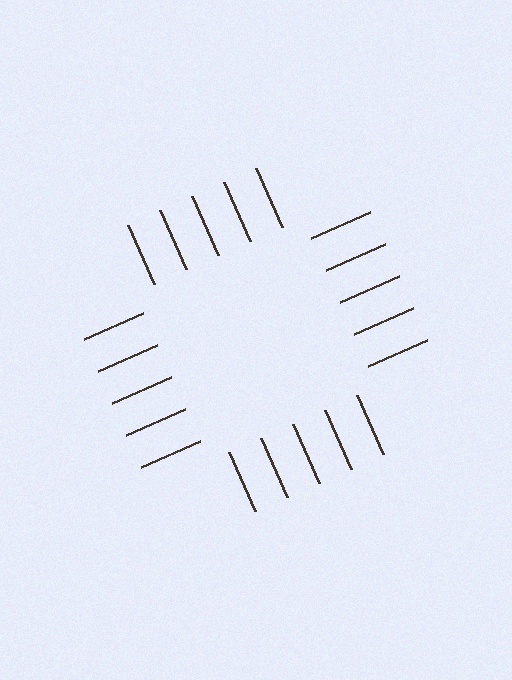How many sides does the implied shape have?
4 sides — the line-ends trace a square.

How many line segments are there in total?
20 — 5 along each of the 4 edges.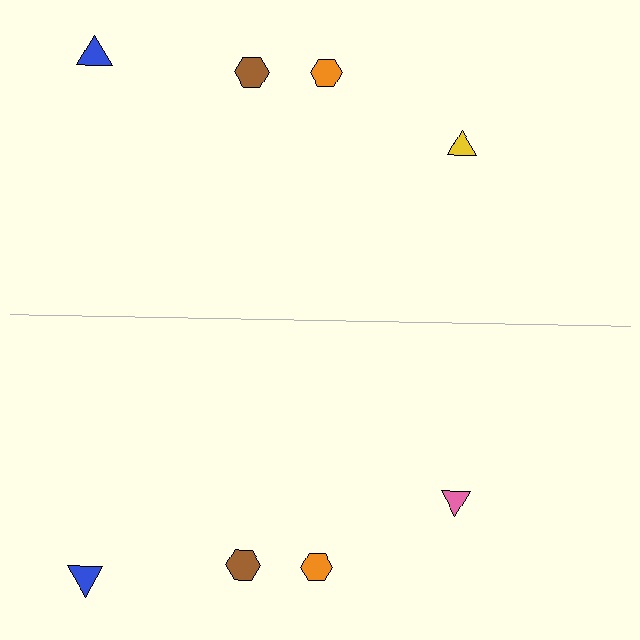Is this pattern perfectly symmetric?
No, the pattern is not perfectly symmetric. The pink triangle on the bottom side breaks the symmetry — its mirror counterpart is yellow.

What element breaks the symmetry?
The pink triangle on the bottom side breaks the symmetry — its mirror counterpart is yellow.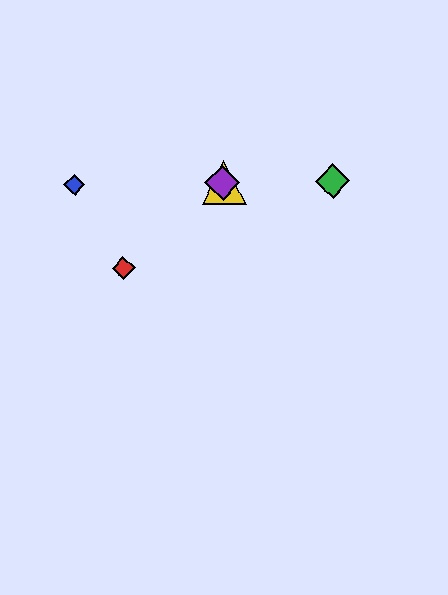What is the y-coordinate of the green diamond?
The green diamond is at y≈181.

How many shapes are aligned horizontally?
4 shapes (the blue diamond, the green diamond, the yellow triangle, the purple diamond) are aligned horizontally.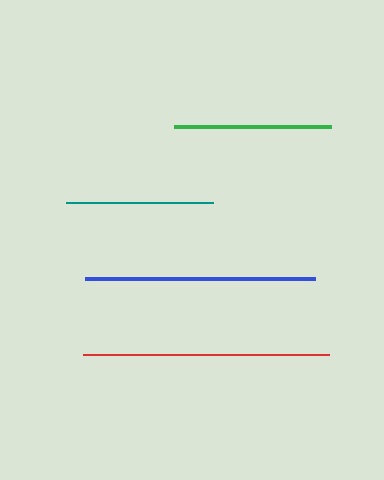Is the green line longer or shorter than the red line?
The red line is longer than the green line.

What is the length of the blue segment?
The blue segment is approximately 231 pixels long.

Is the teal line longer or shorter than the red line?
The red line is longer than the teal line.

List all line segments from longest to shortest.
From longest to shortest: red, blue, green, teal.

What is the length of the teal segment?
The teal segment is approximately 147 pixels long.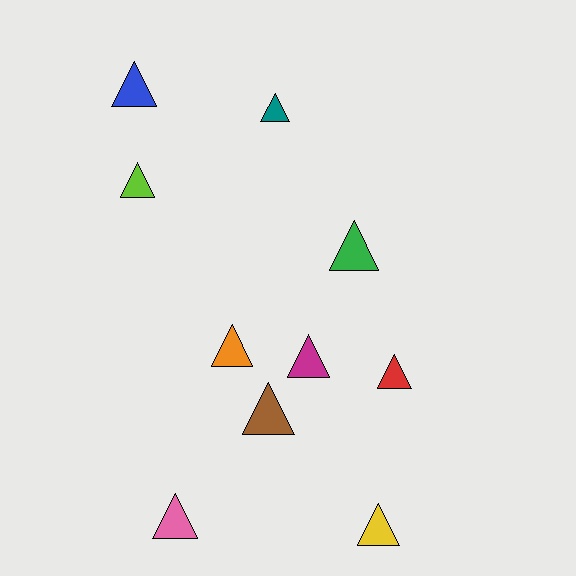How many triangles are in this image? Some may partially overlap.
There are 10 triangles.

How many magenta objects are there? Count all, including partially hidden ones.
There is 1 magenta object.